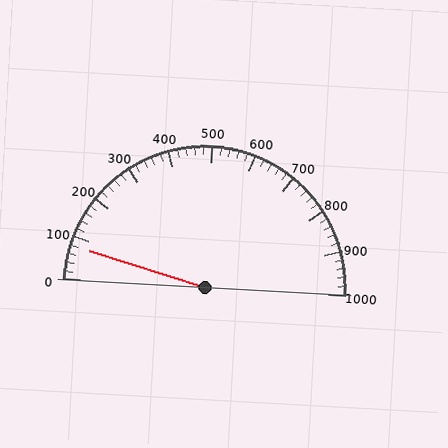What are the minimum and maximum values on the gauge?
The gauge ranges from 0 to 1000.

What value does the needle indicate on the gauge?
The needle indicates approximately 80.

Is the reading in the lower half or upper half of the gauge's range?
The reading is in the lower half of the range (0 to 1000).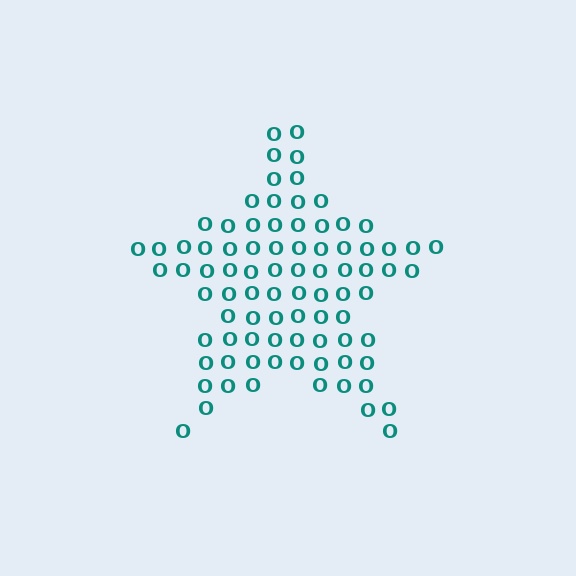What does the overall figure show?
The overall figure shows a star.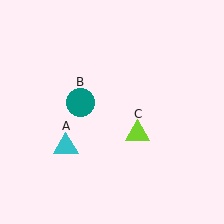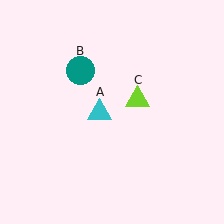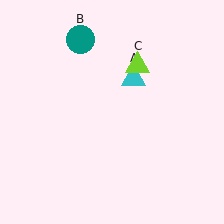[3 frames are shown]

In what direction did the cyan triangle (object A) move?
The cyan triangle (object A) moved up and to the right.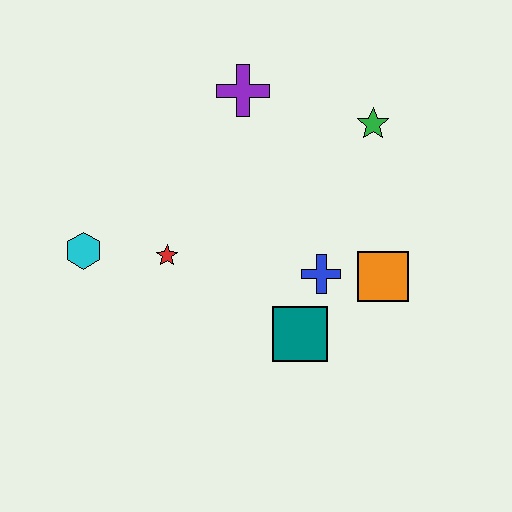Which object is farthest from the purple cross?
The teal square is farthest from the purple cross.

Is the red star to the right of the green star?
No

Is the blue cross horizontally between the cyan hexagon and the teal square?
No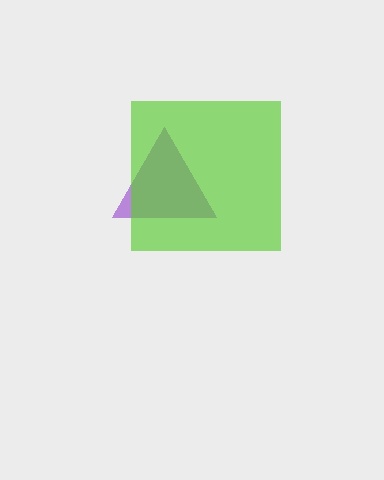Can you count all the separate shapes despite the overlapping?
Yes, there are 2 separate shapes.